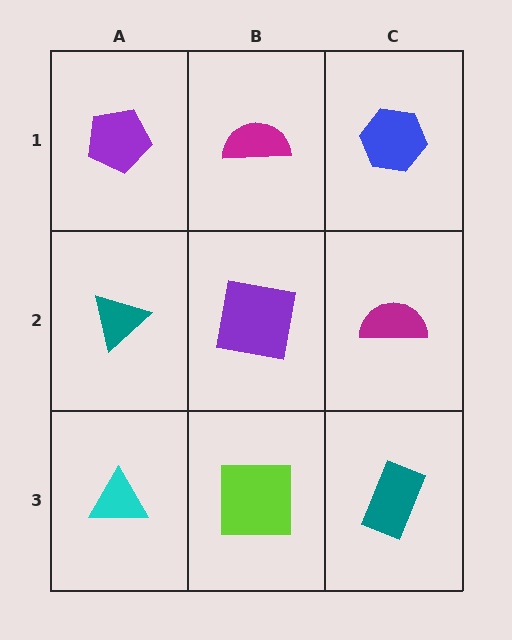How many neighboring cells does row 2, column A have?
3.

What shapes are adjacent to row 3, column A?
A teal triangle (row 2, column A), a lime square (row 3, column B).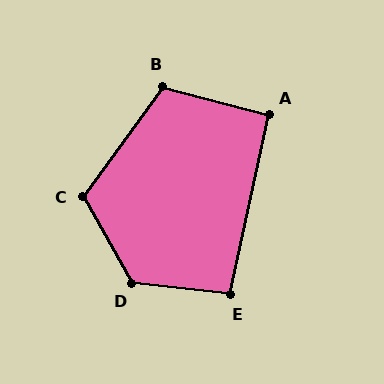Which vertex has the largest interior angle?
D, at approximately 126 degrees.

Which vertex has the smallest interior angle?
A, at approximately 92 degrees.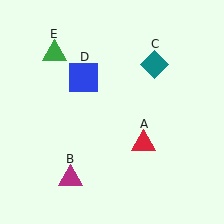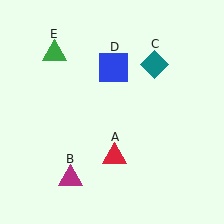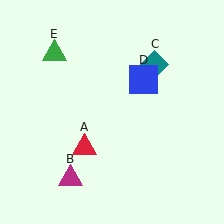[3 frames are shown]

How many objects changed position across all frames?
2 objects changed position: red triangle (object A), blue square (object D).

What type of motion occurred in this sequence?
The red triangle (object A), blue square (object D) rotated clockwise around the center of the scene.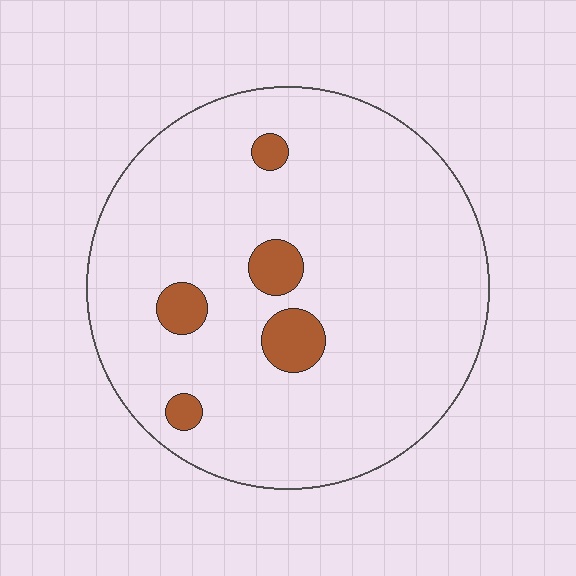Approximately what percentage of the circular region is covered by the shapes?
Approximately 10%.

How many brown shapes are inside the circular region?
5.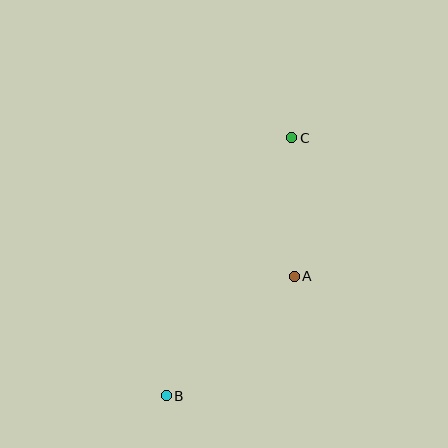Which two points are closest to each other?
Points A and C are closest to each other.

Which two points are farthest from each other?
Points B and C are farthest from each other.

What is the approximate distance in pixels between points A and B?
The distance between A and B is approximately 175 pixels.